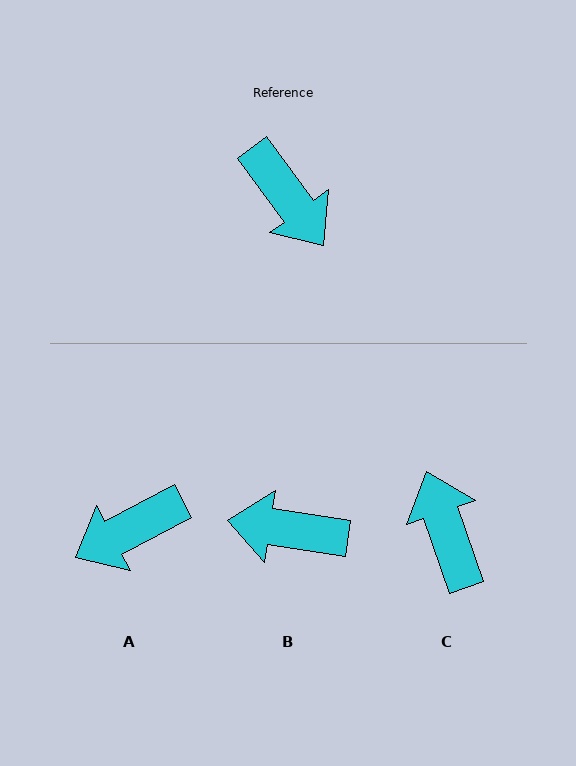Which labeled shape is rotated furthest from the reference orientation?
C, about 163 degrees away.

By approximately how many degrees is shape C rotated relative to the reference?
Approximately 163 degrees counter-clockwise.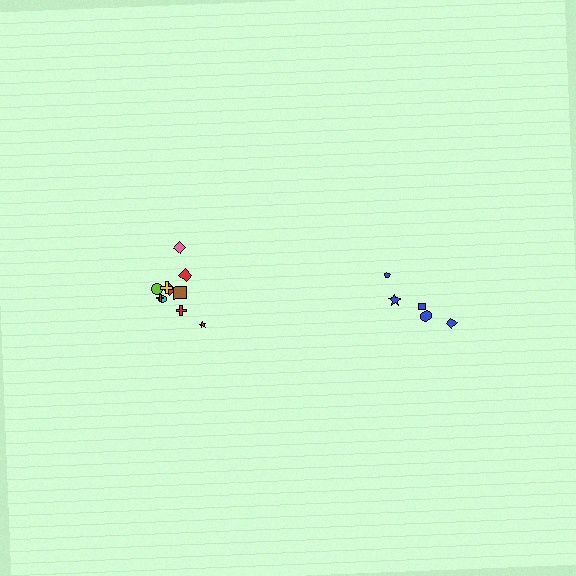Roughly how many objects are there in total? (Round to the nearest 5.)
Roughly 15 objects in total.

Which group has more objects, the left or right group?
The left group.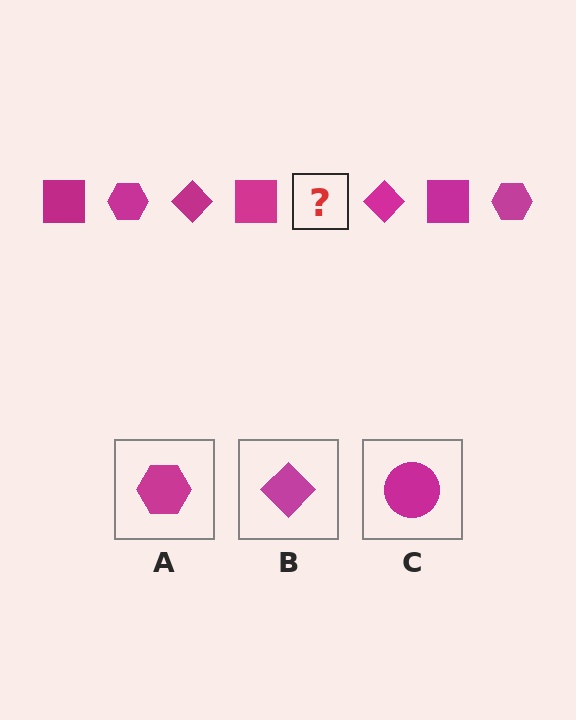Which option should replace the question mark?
Option A.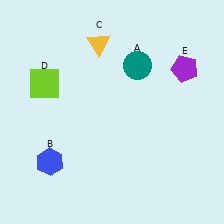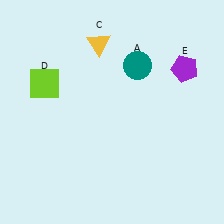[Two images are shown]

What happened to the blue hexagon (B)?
The blue hexagon (B) was removed in Image 2. It was in the bottom-left area of Image 1.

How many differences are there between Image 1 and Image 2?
There is 1 difference between the two images.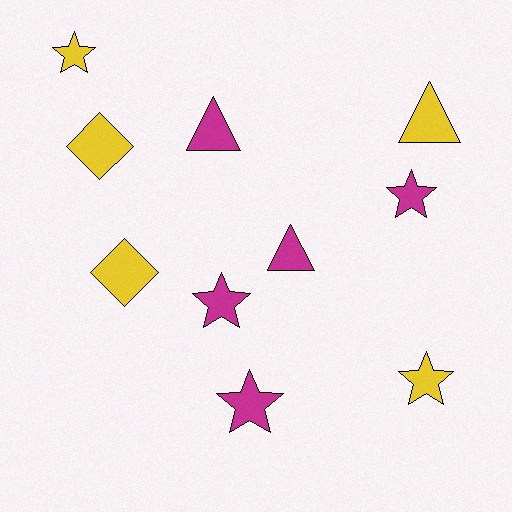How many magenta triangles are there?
There are 2 magenta triangles.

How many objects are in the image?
There are 10 objects.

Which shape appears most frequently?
Star, with 5 objects.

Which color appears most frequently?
Magenta, with 5 objects.